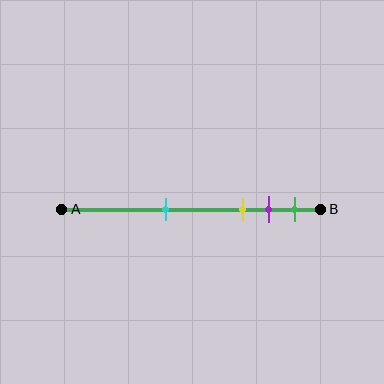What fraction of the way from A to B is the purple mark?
The purple mark is approximately 80% (0.8) of the way from A to B.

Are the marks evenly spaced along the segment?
No, the marks are not evenly spaced.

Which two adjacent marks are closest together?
The purple and green marks are the closest adjacent pair.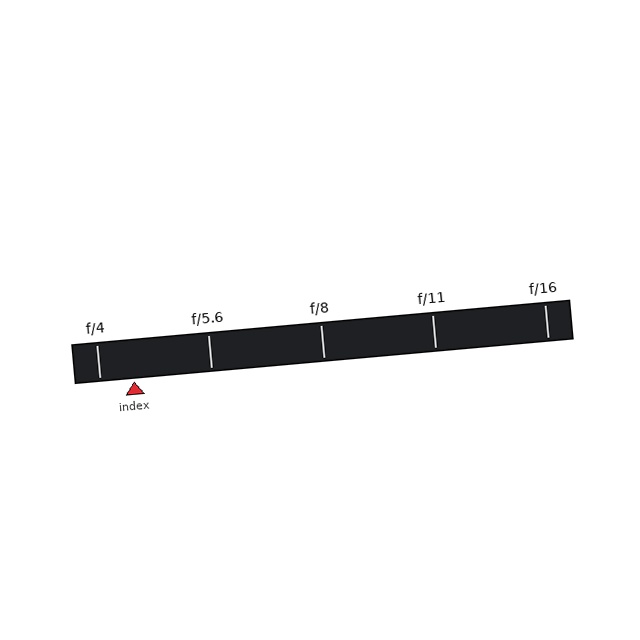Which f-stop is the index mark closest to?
The index mark is closest to f/4.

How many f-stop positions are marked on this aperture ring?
There are 5 f-stop positions marked.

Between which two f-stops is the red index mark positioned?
The index mark is between f/4 and f/5.6.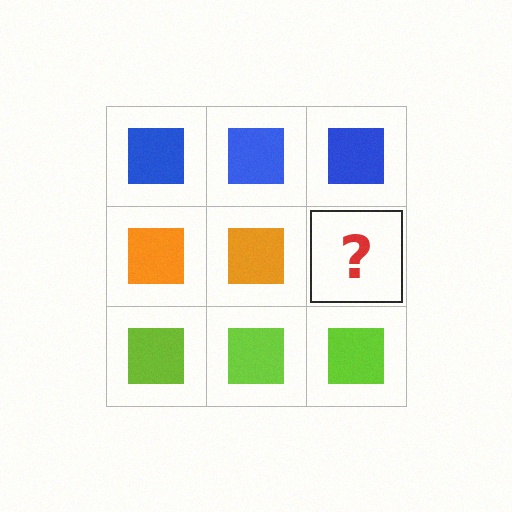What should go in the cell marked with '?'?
The missing cell should contain an orange square.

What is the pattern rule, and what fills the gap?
The rule is that each row has a consistent color. The gap should be filled with an orange square.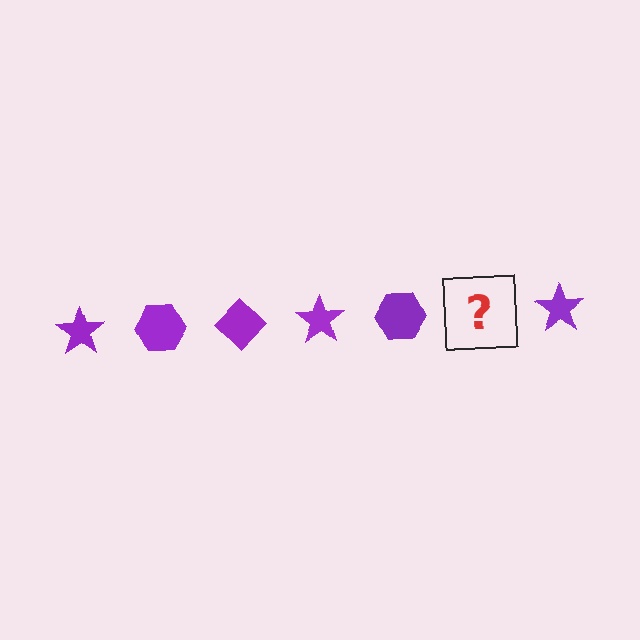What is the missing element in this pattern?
The missing element is a purple diamond.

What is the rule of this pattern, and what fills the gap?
The rule is that the pattern cycles through star, hexagon, diamond shapes in purple. The gap should be filled with a purple diamond.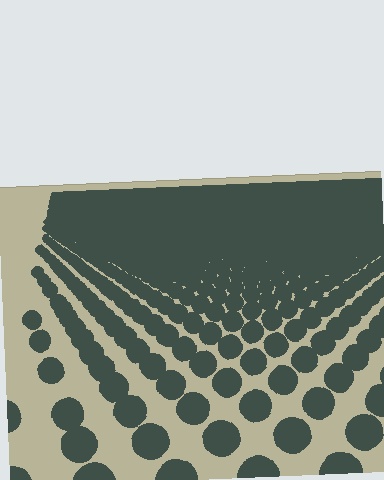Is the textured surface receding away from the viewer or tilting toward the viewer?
The surface is receding away from the viewer. Texture elements get smaller and denser toward the top.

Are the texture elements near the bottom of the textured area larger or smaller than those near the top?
Larger. Near the bottom, elements are closer to the viewer and appear at a bigger on-screen size.